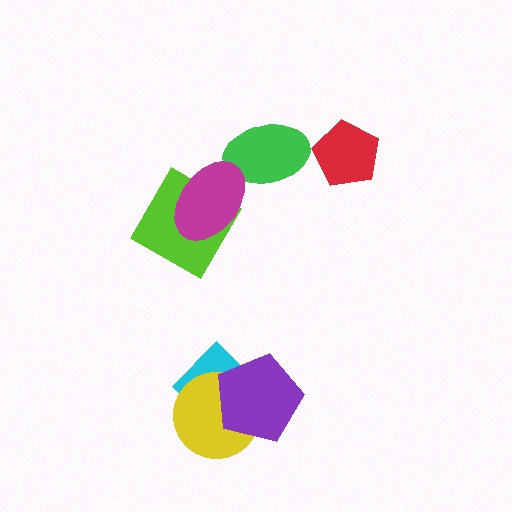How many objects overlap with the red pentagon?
0 objects overlap with the red pentagon.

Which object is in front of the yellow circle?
The purple pentagon is in front of the yellow circle.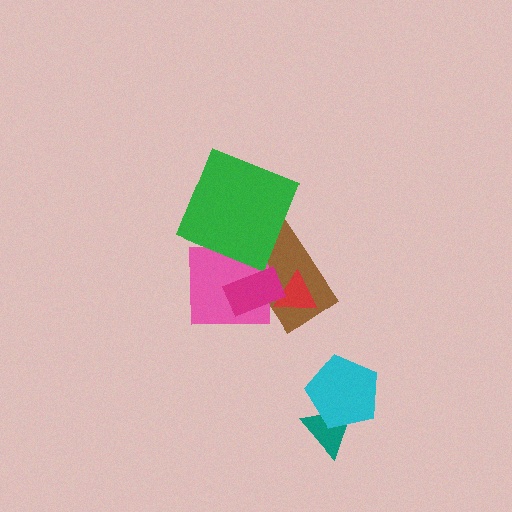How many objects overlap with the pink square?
3 objects overlap with the pink square.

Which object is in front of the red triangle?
The magenta rectangle is in front of the red triangle.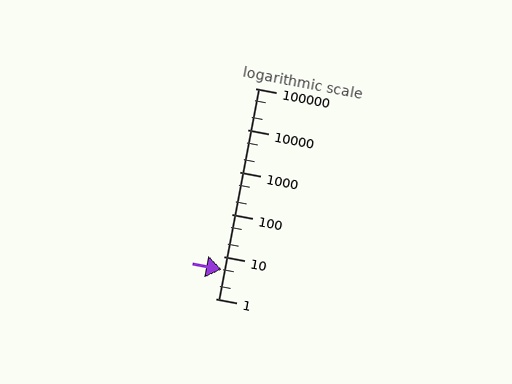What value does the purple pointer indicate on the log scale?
The pointer indicates approximately 4.8.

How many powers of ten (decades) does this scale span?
The scale spans 5 decades, from 1 to 100000.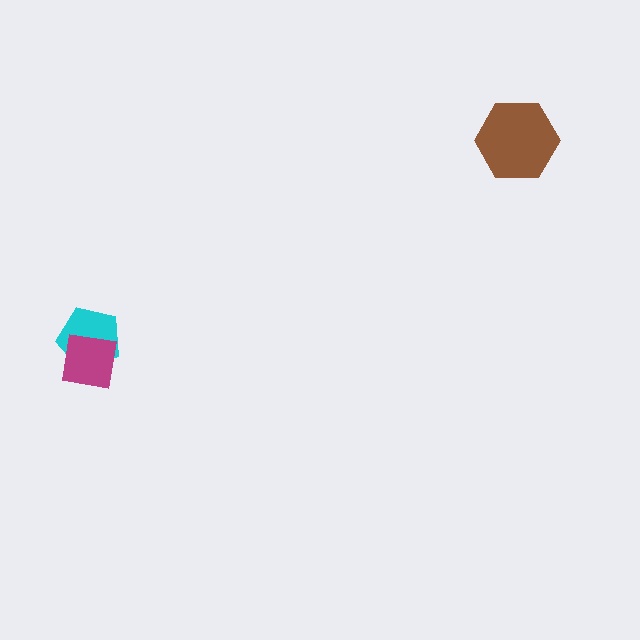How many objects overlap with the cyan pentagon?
1 object overlaps with the cyan pentagon.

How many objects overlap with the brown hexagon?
0 objects overlap with the brown hexagon.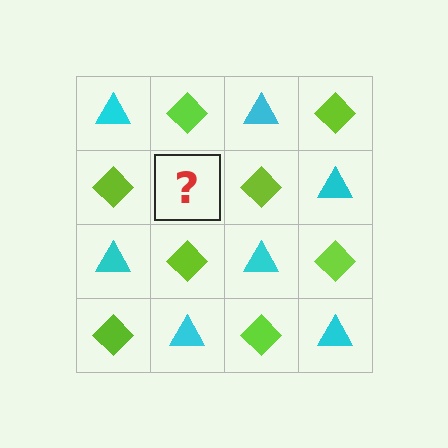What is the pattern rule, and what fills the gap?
The rule is that it alternates cyan triangle and lime diamond in a checkerboard pattern. The gap should be filled with a cyan triangle.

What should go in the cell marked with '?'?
The missing cell should contain a cyan triangle.